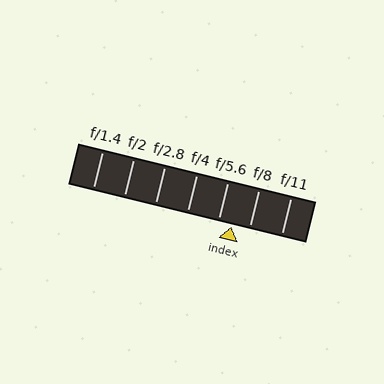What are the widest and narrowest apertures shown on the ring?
The widest aperture shown is f/1.4 and the narrowest is f/11.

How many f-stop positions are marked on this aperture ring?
There are 7 f-stop positions marked.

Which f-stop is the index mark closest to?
The index mark is closest to f/5.6.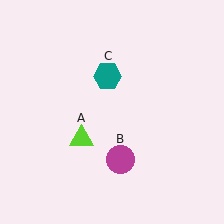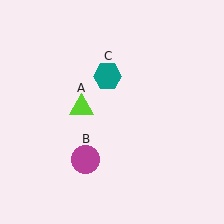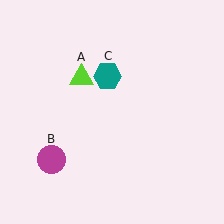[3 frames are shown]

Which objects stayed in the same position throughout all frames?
Teal hexagon (object C) remained stationary.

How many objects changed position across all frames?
2 objects changed position: lime triangle (object A), magenta circle (object B).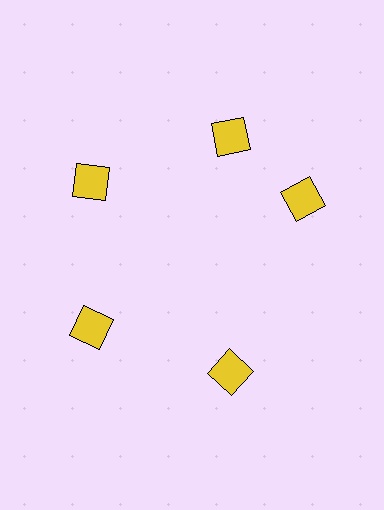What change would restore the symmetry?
The symmetry would be restored by rotating it back into even spacing with its neighbors so that all 5 squares sit at equal angles and equal distance from the center.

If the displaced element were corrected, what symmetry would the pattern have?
It would have 5-fold rotational symmetry — the pattern would map onto itself every 72 degrees.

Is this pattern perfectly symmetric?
No. The 5 yellow squares are arranged in a ring, but one element near the 3 o'clock position is rotated out of alignment along the ring, breaking the 5-fold rotational symmetry.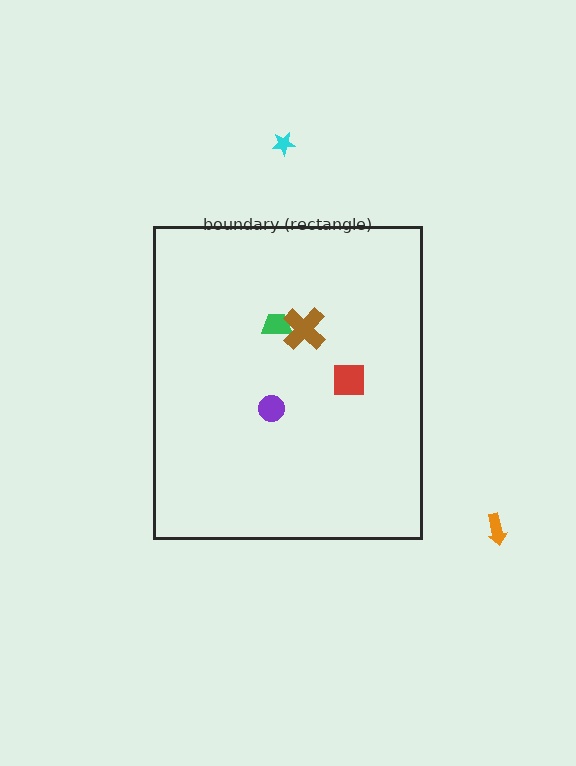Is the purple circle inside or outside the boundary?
Inside.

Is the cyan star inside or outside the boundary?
Outside.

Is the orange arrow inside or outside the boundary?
Outside.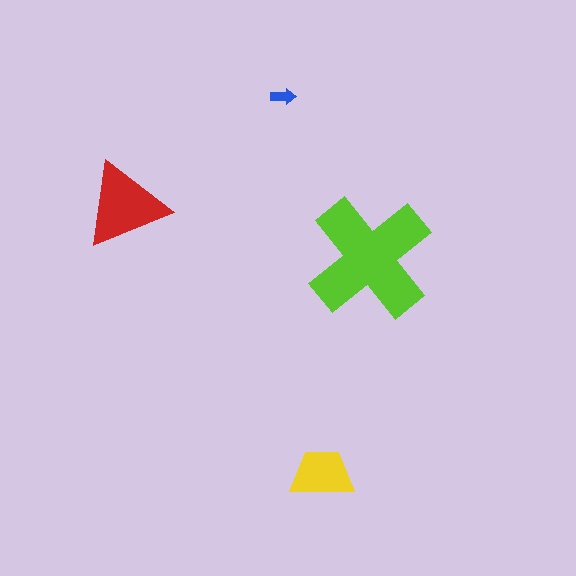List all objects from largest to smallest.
The lime cross, the red triangle, the yellow trapezoid, the blue arrow.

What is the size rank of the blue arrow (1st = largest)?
4th.